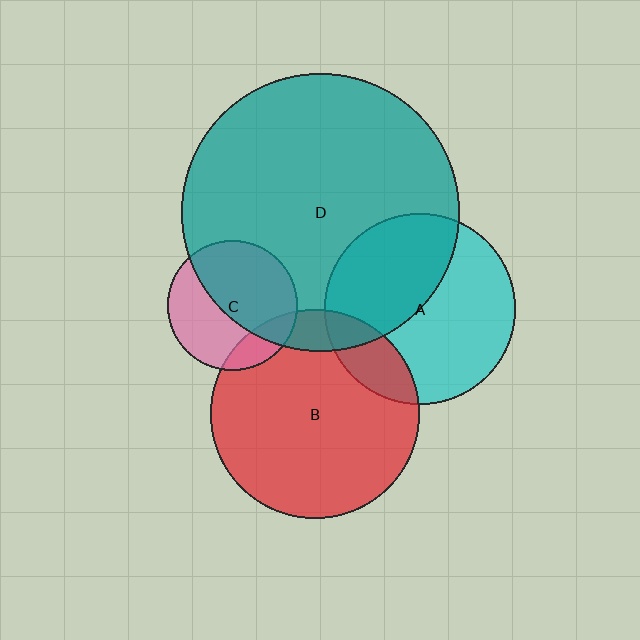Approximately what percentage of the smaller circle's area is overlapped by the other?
Approximately 15%.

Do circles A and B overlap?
Yes.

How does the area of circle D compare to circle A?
Approximately 2.1 times.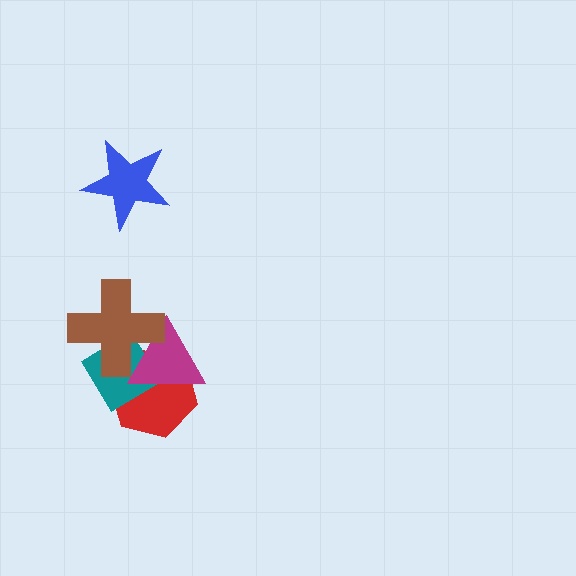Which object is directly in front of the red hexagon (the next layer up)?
The teal diamond is directly in front of the red hexagon.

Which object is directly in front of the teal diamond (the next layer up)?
The magenta triangle is directly in front of the teal diamond.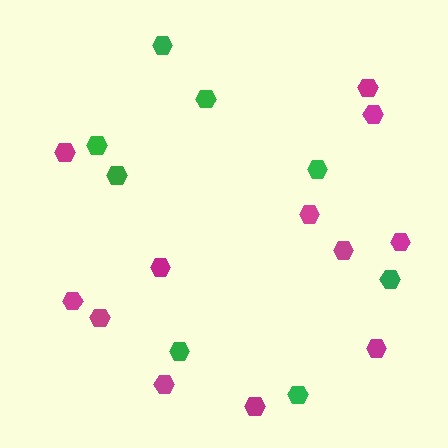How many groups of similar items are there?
There are 2 groups: one group of magenta hexagons (12) and one group of green hexagons (8).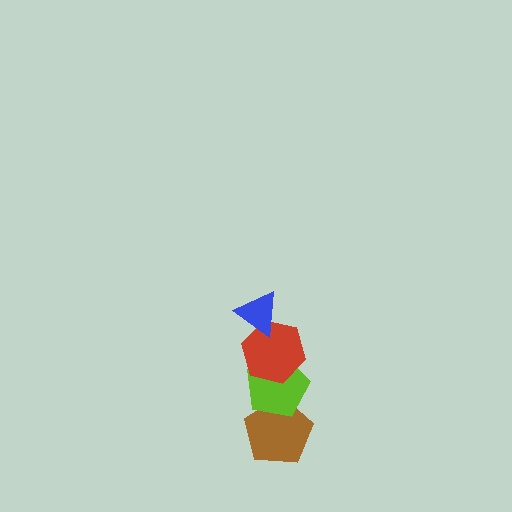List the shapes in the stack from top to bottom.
From top to bottom: the blue triangle, the red hexagon, the lime pentagon, the brown pentagon.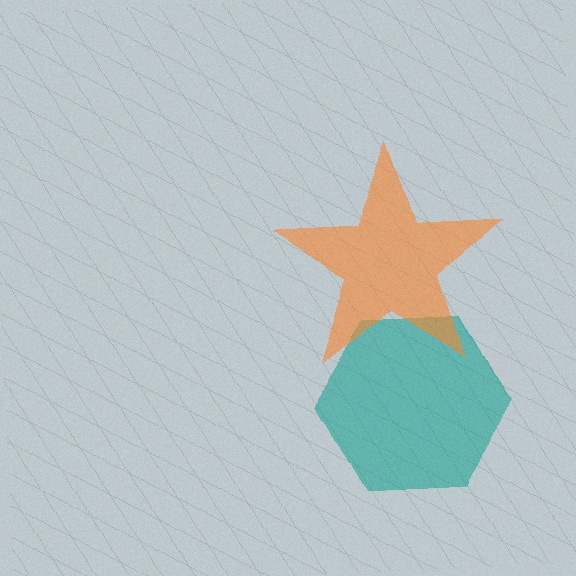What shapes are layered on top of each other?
The layered shapes are: a teal hexagon, an orange star.